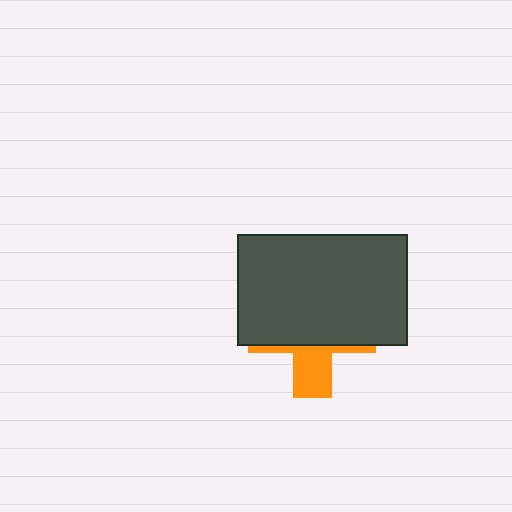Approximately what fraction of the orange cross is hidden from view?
Roughly 68% of the orange cross is hidden behind the dark gray rectangle.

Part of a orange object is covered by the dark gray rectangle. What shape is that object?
It is a cross.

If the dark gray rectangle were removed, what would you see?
You would see the complete orange cross.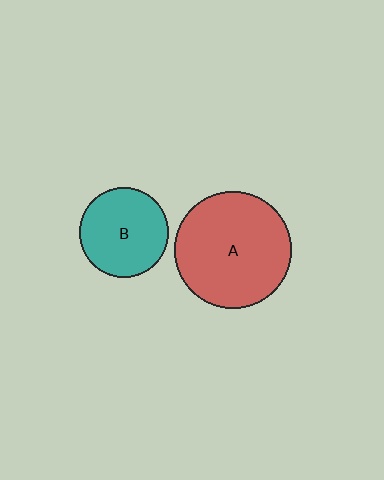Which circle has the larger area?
Circle A (red).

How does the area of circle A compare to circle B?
Approximately 1.7 times.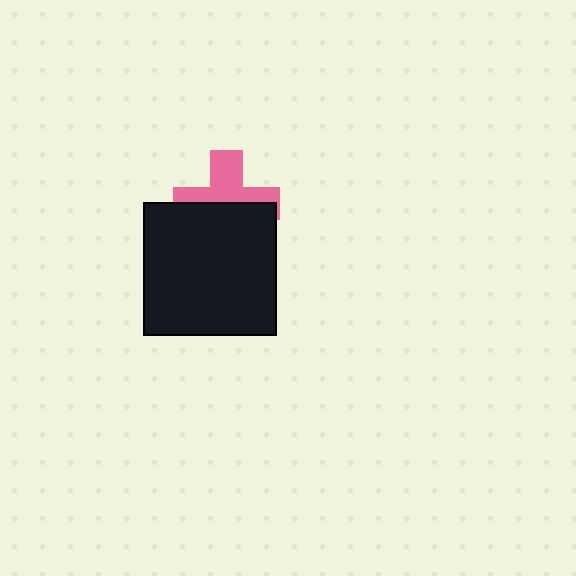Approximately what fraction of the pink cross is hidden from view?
Roughly 53% of the pink cross is hidden behind the black square.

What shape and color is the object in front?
The object in front is a black square.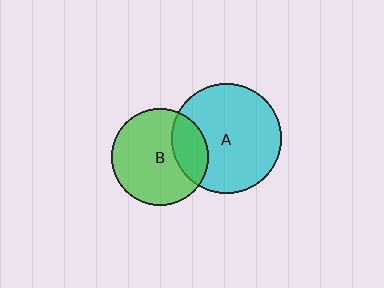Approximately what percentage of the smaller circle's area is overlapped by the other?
Approximately 25%.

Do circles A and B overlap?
Yes.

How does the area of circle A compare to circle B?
Approximately 1.3 times.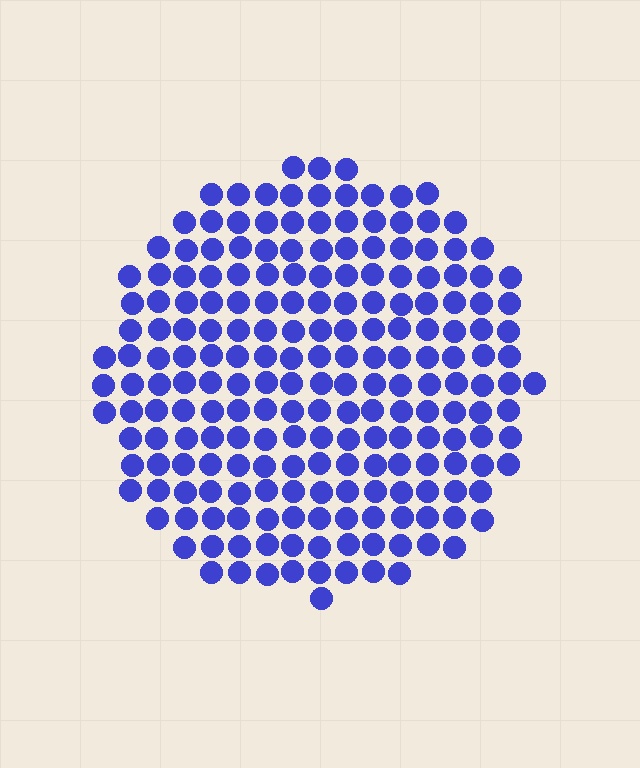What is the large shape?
The large shape is a circle.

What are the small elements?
The small elements are circles.